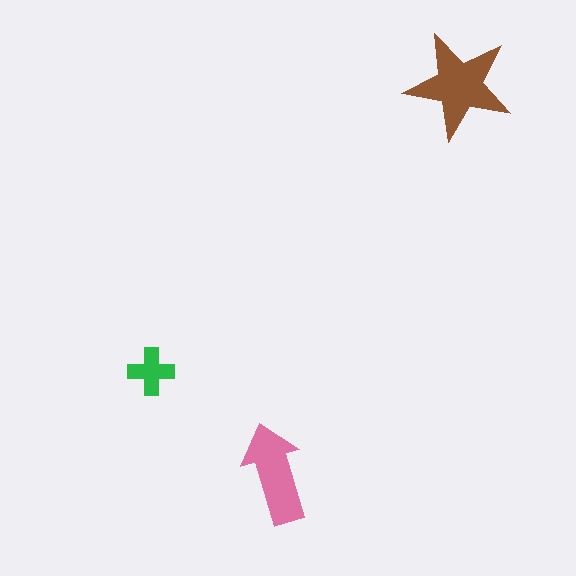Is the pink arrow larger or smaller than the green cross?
Larger.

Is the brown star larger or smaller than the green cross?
Larger.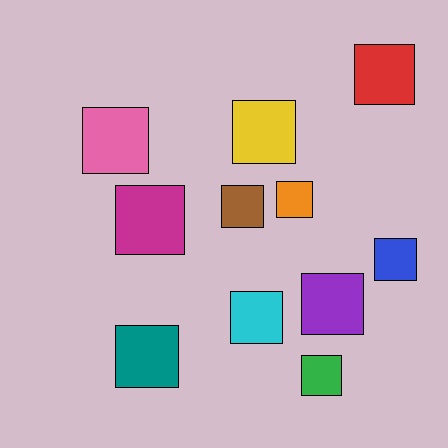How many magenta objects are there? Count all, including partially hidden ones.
There is 1 magenta object.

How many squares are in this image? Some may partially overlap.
There are 11 squares.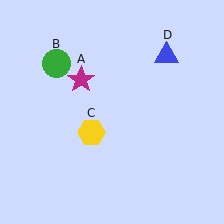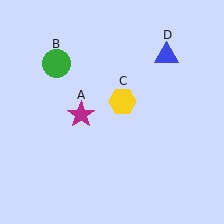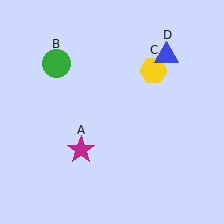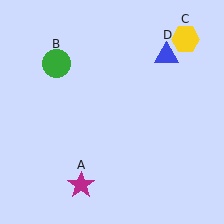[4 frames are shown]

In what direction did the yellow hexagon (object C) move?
The yellow hexagon (object C) moved up and to the right.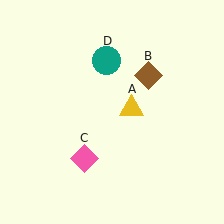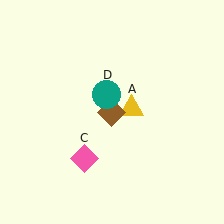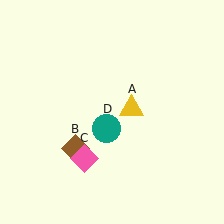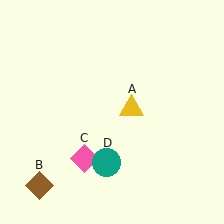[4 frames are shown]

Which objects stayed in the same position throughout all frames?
Yellow triangle (object A) and pink diamond (object C) remained stationary.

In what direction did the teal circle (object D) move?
The teal circle (object D) moved down.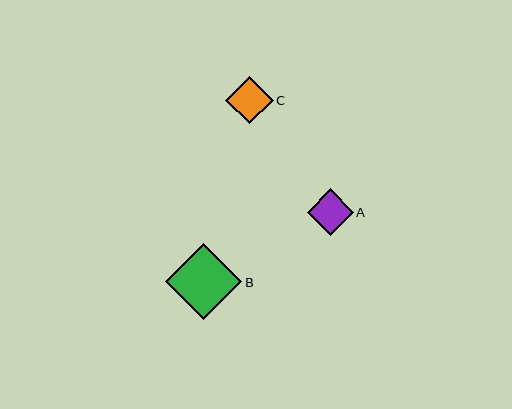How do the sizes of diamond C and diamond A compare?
Diamond C and diamond A are approximately the same size.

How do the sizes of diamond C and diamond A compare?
Diamond C and diamond A are approximately the same size.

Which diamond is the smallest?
Diamond A is the smallest with a size of approximately 46 pixels.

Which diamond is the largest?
Diamond B is the largest with a size of approximately 76 pixels.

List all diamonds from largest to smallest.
From largest to smallest: B, C, A.